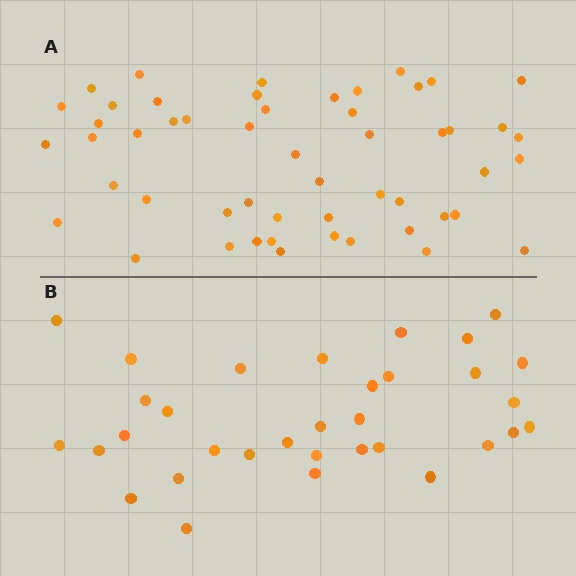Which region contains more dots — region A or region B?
Region A (the top region) has more dots.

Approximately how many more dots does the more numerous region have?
Region A has approximately 20 more dots than region B.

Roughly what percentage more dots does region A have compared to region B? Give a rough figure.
About 60% more.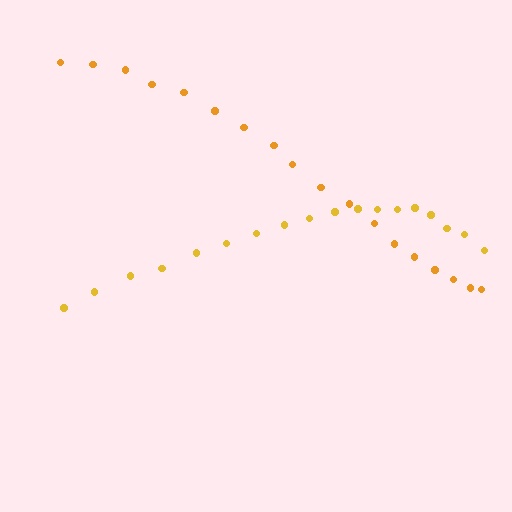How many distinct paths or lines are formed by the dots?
There are 2 distinct paths.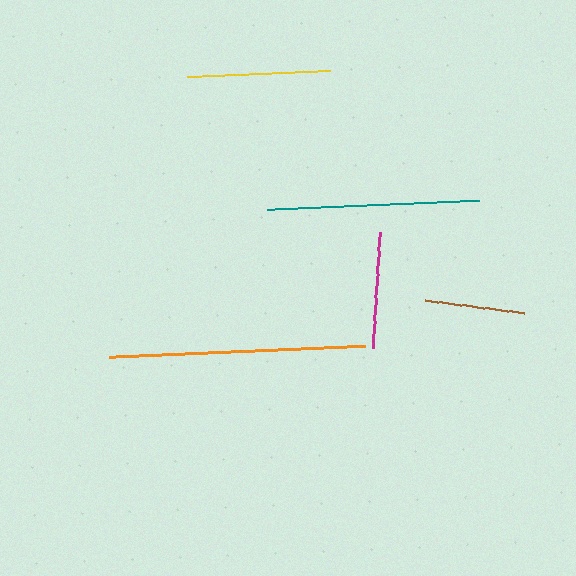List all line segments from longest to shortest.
From longest to shortest: orange, teal, yellow, magenta, brown.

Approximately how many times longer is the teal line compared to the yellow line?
The teal line is approximately 1.5 times the length of the yellow line.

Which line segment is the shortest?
The brown line is the shortest at approximately 101 pixels.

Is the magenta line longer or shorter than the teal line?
The teal line is longer than the magenta line.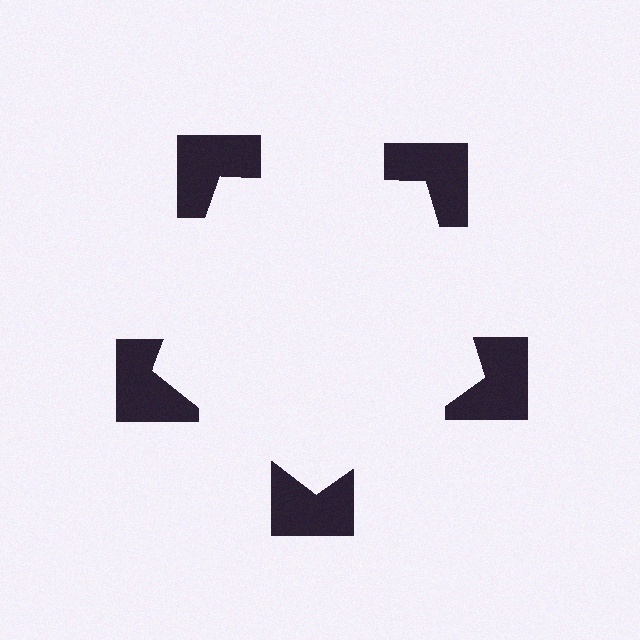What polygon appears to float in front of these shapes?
An illusory pentagon — its edges are inferred from the aligned wedge cuts in the notched squares, not physically drawn.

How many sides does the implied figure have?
5 sides.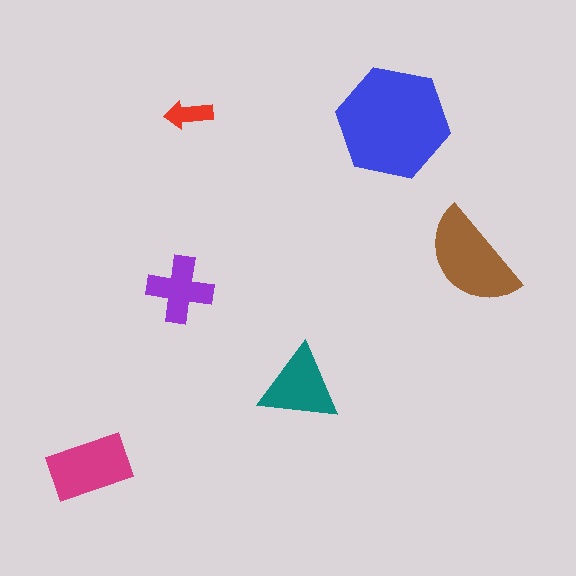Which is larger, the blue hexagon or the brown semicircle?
The blue hexagon.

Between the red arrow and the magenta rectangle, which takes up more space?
The magenta rectangle.